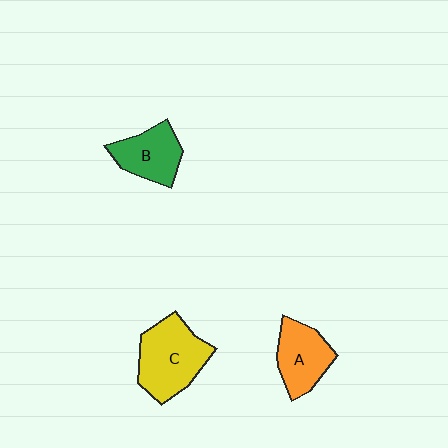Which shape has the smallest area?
Shape B (green).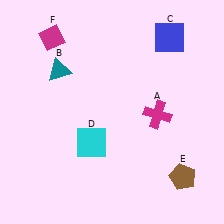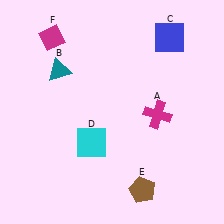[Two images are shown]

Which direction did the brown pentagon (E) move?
The brown pentagon (E) moved left.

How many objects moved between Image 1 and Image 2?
1 object moved between the two images.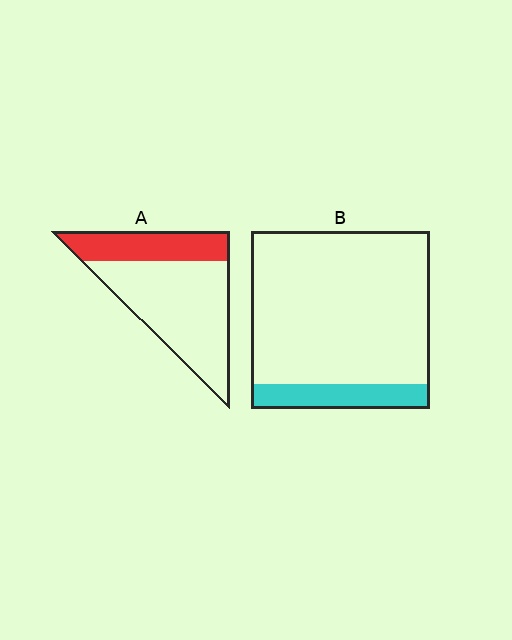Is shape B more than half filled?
No.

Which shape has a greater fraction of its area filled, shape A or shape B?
Shape A.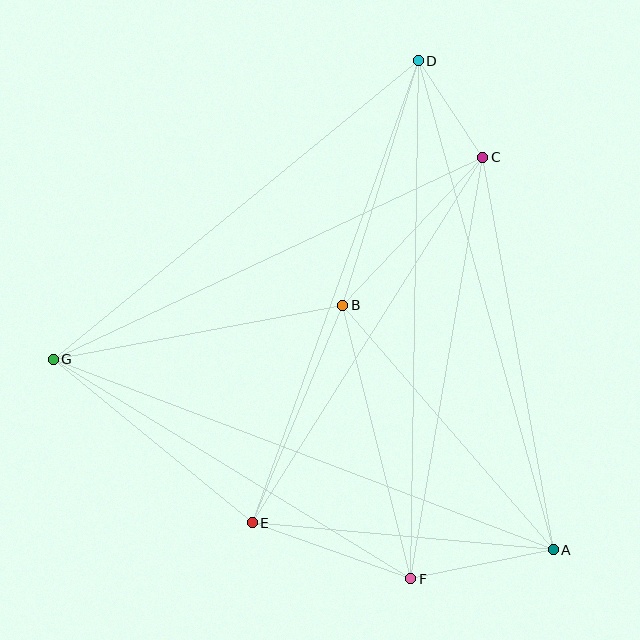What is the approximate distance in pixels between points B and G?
The distance between B and G is approximately 295 pixels.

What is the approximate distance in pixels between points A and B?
The distance between A and B is approximately 322 pixels.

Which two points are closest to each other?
Points C and D are closest to each other.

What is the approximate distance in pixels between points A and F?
The distance between A and F is approximately 145 pixels.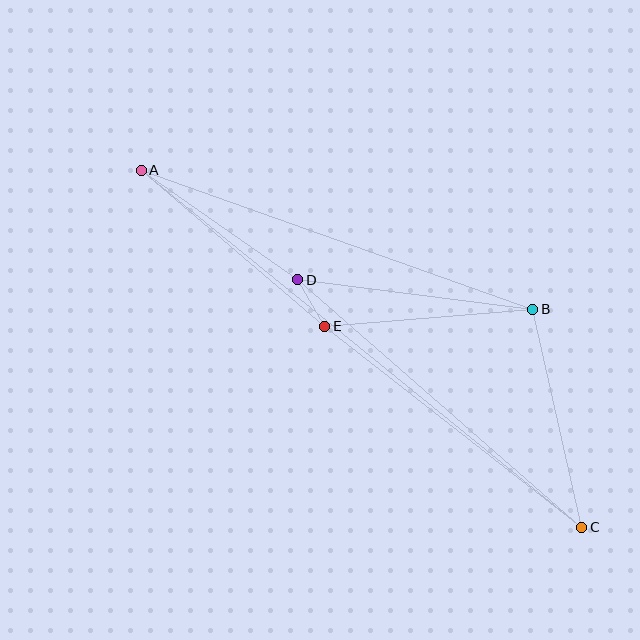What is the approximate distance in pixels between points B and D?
The distance between B and D is approximately 237 pixels.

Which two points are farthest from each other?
Points A and C are farthest from each other.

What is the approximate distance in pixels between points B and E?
The distance between B and E is approximately 209 pixels.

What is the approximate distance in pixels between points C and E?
The distance between C and E is approximately 326 pixels.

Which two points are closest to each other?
Points D and E are closest to each other.